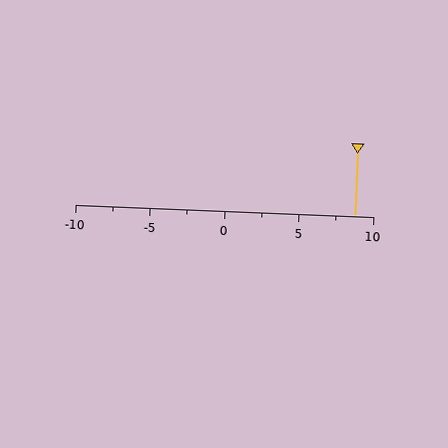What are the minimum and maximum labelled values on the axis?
The axis runs from -10 to 10.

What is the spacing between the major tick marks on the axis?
The major ticks are spaced 5 apart.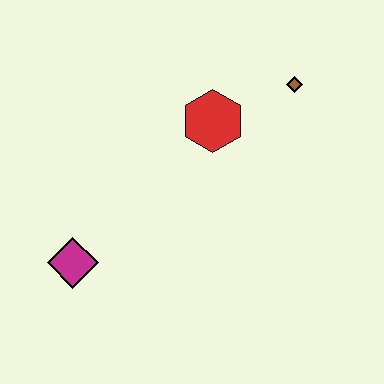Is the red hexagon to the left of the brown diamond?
Yes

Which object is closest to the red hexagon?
The brown diamond is closest to the red hexagon.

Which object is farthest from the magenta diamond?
The brown diamond is farthest from the magenta diamond.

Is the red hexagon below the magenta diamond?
No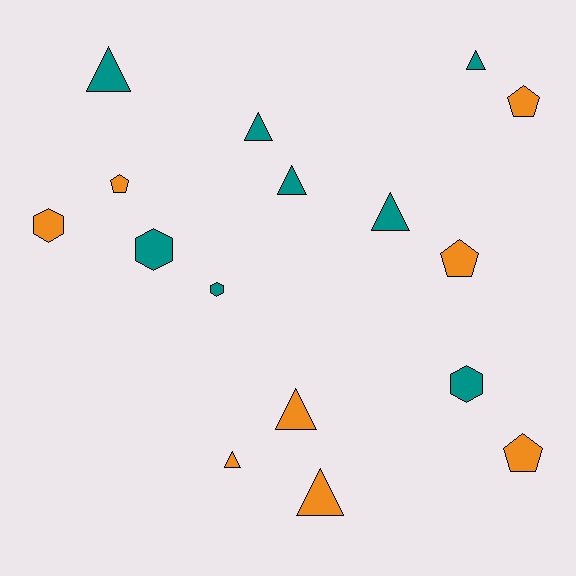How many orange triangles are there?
There are 3 orange triangles.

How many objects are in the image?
There are 16 objects.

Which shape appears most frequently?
Triangle, with 8 objects.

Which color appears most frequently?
Teal, with 8 objects.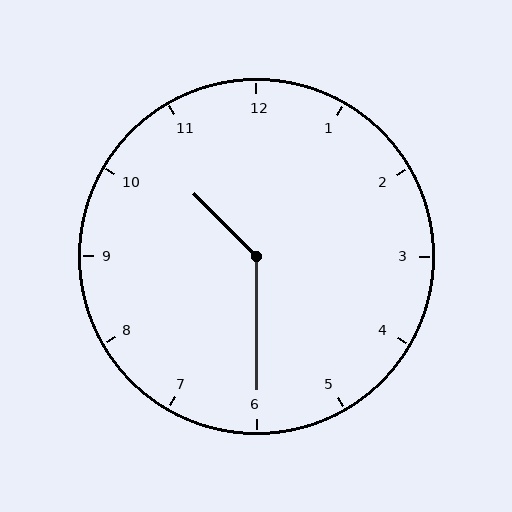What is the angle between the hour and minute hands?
Approximately 135 degrees.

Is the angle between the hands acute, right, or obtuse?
It is obtuse.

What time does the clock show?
10:30.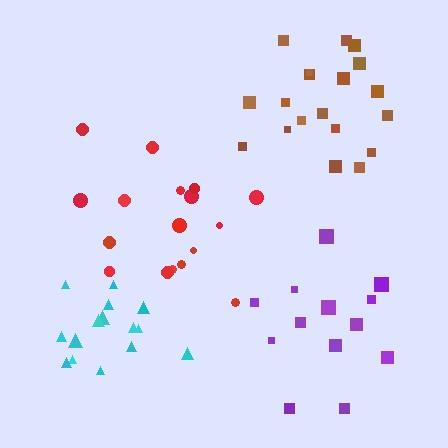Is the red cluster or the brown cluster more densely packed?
Brown.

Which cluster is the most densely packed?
Cyan.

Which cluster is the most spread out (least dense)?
Red.